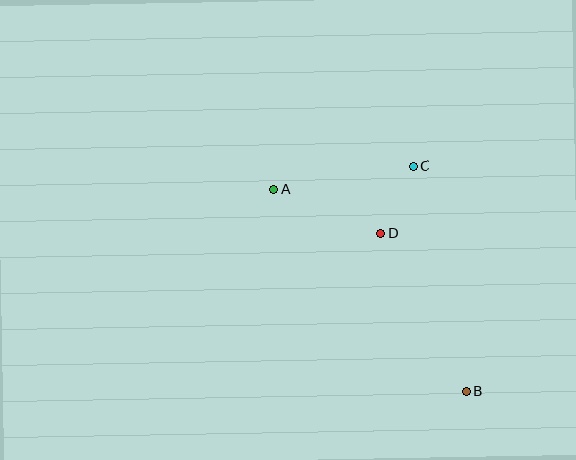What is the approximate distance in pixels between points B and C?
The distance between B and C is approximately 231 pixels.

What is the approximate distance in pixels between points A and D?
The distance between A and D is approximately 115 pixels.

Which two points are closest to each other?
Points C and D are closest to each other.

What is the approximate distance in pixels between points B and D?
The distance between B and D is approximately 179 pixels.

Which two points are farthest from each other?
Points A and B are farthest from each other.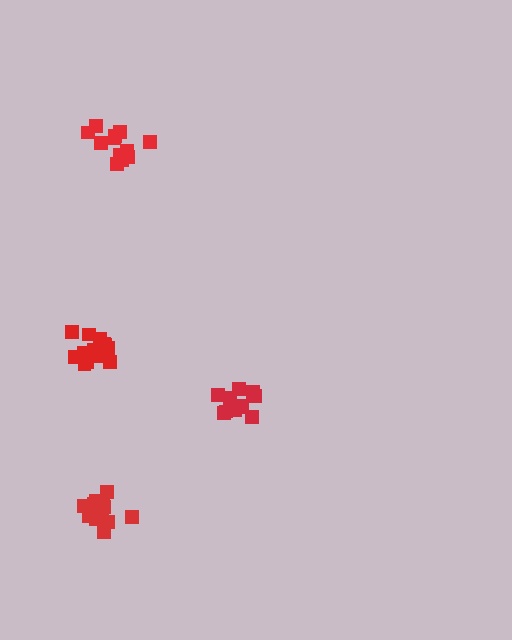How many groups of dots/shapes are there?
There are 4 groups.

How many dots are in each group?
Group 1: 17 dots, Group 2: 13 dots, Group 3: 12 dots, Group 4: 16 dots (58 total).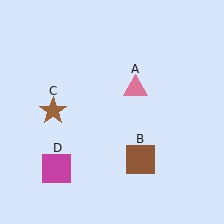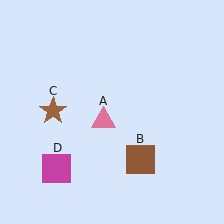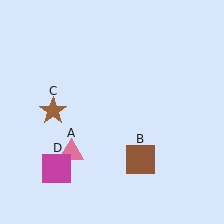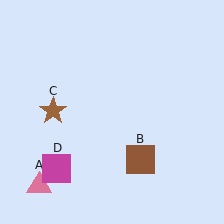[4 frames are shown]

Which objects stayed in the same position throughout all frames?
Brown square (object B) and brown star (object C) and magenta square (object D) remained stationary.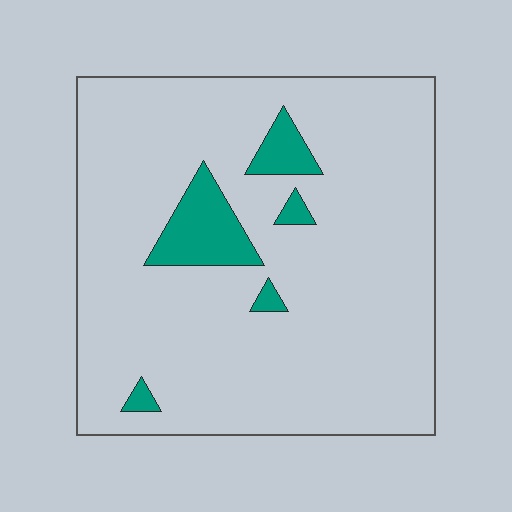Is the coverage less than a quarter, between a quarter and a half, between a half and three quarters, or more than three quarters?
Less than a quarter.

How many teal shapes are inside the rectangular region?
5.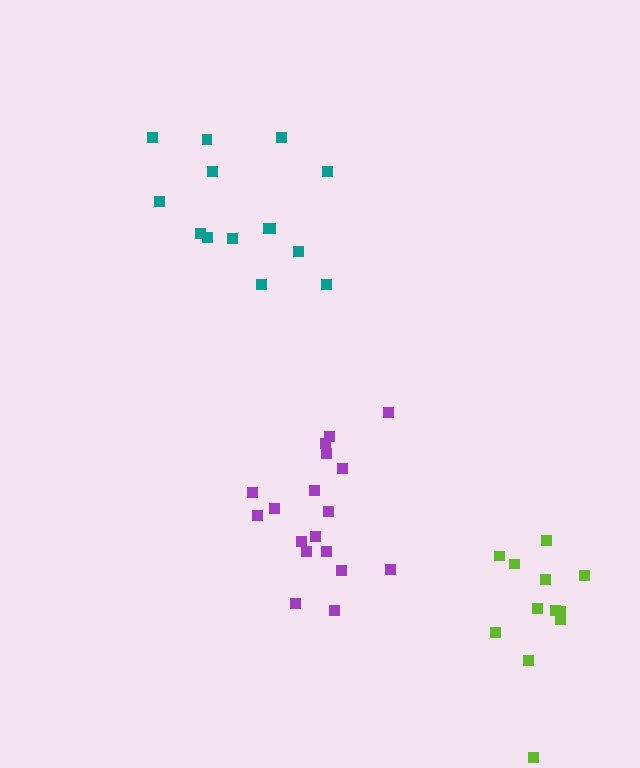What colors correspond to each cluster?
The clusters are colored: teal, purple, lime.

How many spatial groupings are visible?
There are 3 spatial groupings.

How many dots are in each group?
Group 1: 14 dots, Group 2: 18 dots, Group 3: 12 dots (44 total).